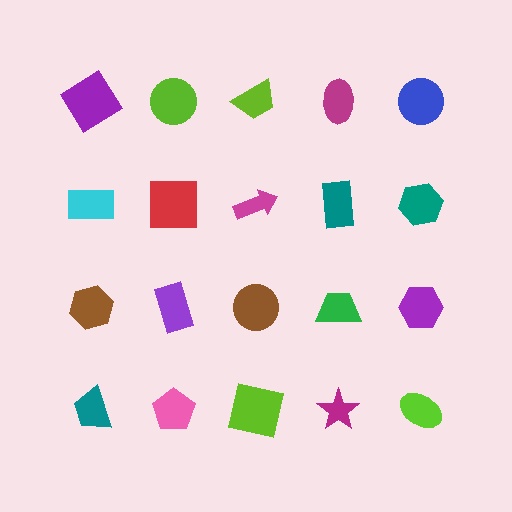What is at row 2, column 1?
A cyan rectangle.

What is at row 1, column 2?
A lime circle.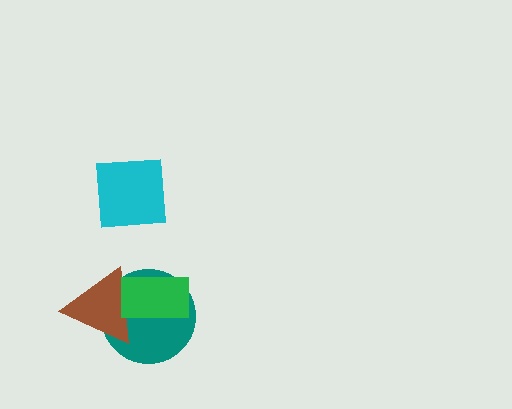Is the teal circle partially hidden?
Yes, it is partially covered by another shape.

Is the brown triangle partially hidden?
Yes, it is partially covered by another shape.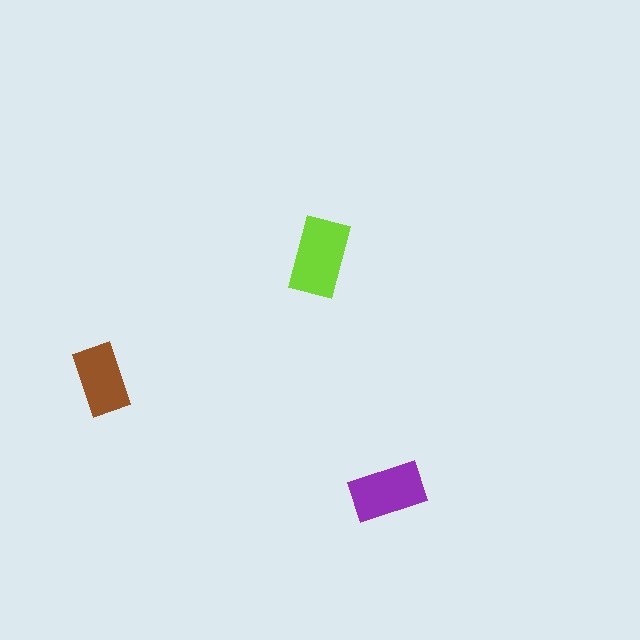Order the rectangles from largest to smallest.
the lime one, the purple one, the brown one.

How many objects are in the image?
There are 3 objects in the image.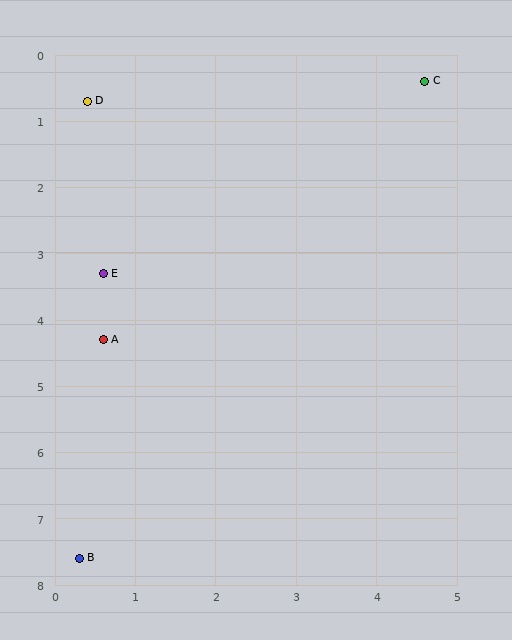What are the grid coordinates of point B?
Point B is at approximately (0.3, 7.6).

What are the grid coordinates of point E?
Point E is at approximately (0.6, 3.3).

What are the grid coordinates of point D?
Point D is at approximately (0.4, 0.7).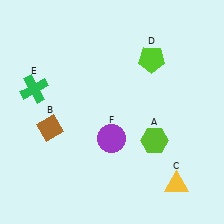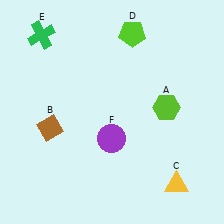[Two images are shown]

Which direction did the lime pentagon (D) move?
The lime pentagon (D) moved up.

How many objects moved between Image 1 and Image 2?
3 objects moved between the two images.